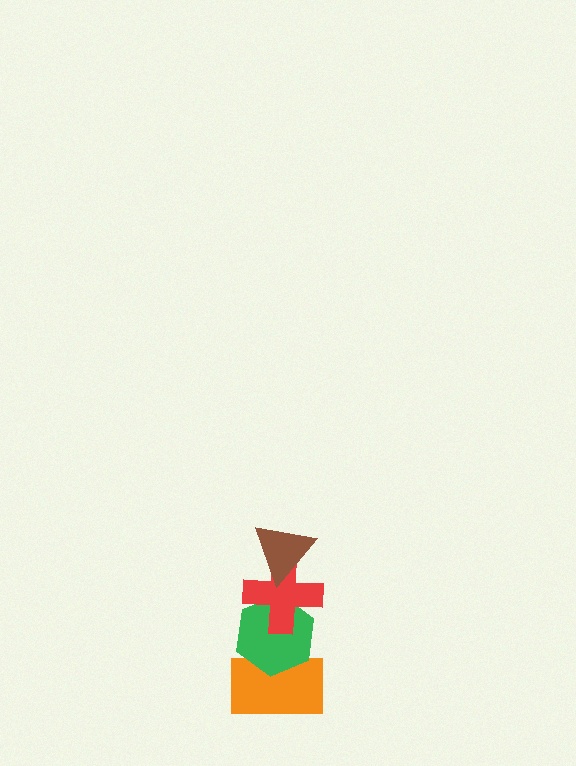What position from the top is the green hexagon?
The green hexagon is 3rd from the top.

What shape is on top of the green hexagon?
The red cross is on top of the green hexagon.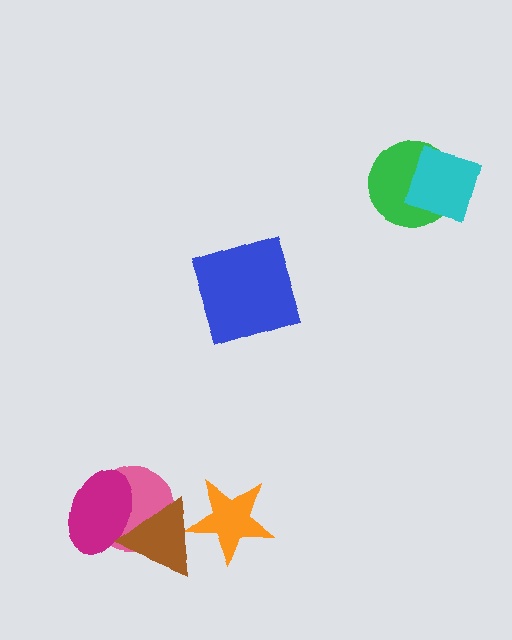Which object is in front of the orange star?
The brown triangle is in front of the orange star.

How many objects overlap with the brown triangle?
3 objects overlap with the brown triangle.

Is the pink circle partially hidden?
Yes, it is partially covered by another shape.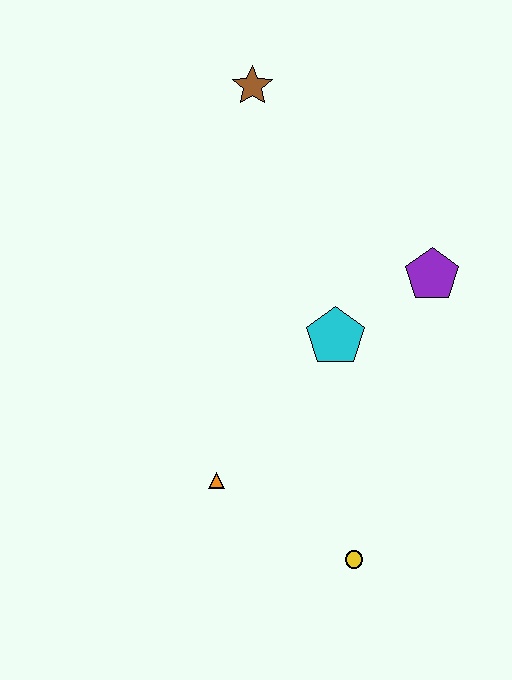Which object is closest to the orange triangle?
The yellow circle is closest to the orange triangle.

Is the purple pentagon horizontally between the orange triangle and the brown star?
No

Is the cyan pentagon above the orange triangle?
Yes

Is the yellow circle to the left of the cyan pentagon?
No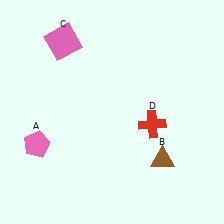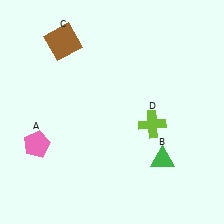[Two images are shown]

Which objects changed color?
B changed from brown to green. C changed from pink to brown. D changed from red to lime.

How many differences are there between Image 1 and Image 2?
There are 3 differences between the two images.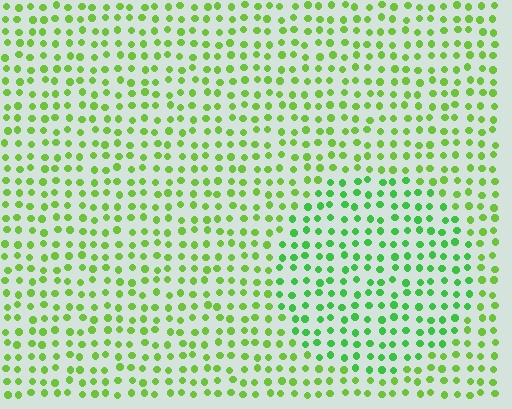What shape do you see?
I see a circle.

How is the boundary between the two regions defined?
The boundary is defined purely by a slight shift in hue (about 26 degrees). Spacing, size, and orientation are identical on both sides.